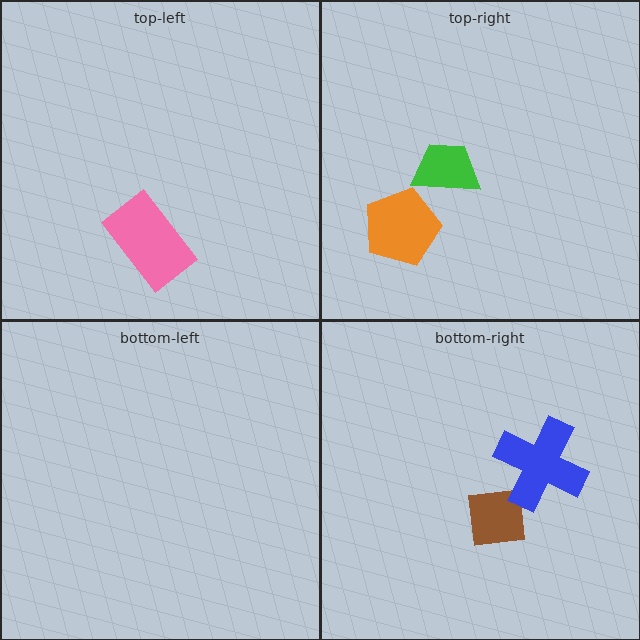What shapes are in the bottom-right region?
The brown square, the blue cross.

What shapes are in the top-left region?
The pink rectangle.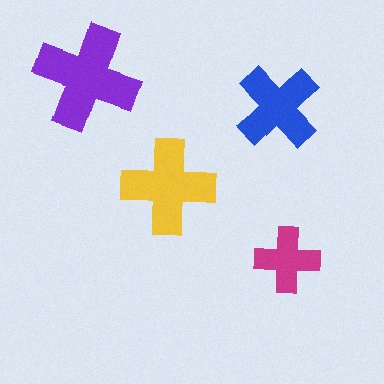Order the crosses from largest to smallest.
the purple one, the yellow one, the blue one, the magenta one.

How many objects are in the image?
There are 4 objects in the image.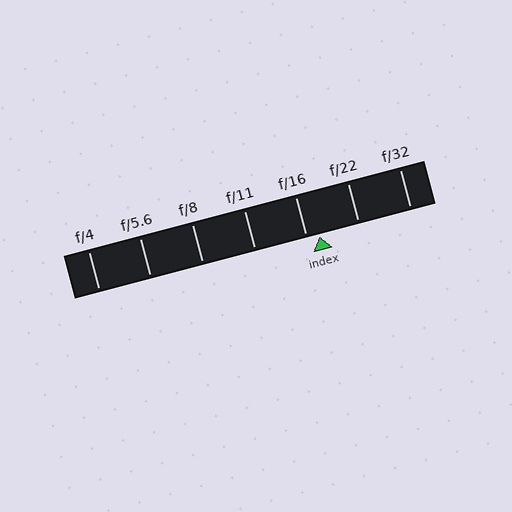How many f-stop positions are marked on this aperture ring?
There are 7 f-stop positions marked.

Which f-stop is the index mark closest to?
The index mark is closest to f/16.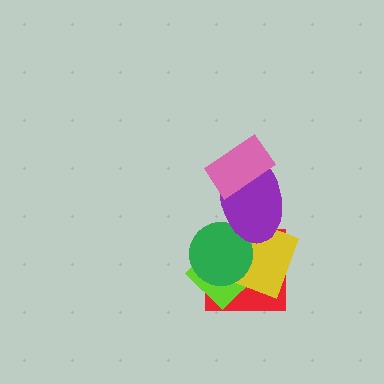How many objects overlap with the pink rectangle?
1 object overlaps with the pink rectangle.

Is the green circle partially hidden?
Yes, it is partially covered by another shape.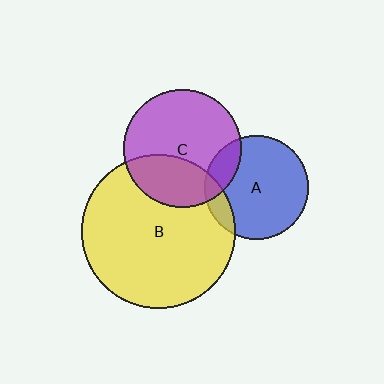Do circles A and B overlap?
Yes.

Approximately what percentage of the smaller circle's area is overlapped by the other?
Approximately 10%.